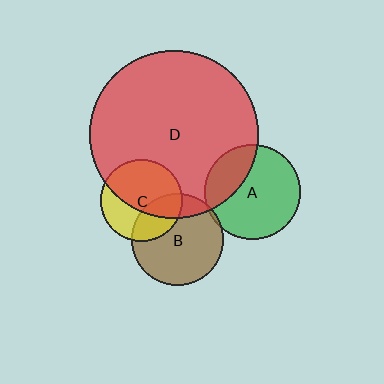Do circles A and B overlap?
Yes.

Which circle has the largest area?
Circle D (red).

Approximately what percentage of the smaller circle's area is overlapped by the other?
Approximately 5%.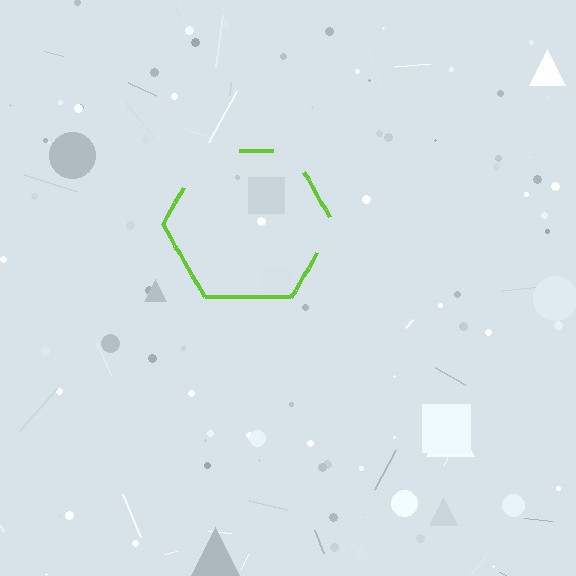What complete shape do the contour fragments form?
The contour fragments form a hexagon.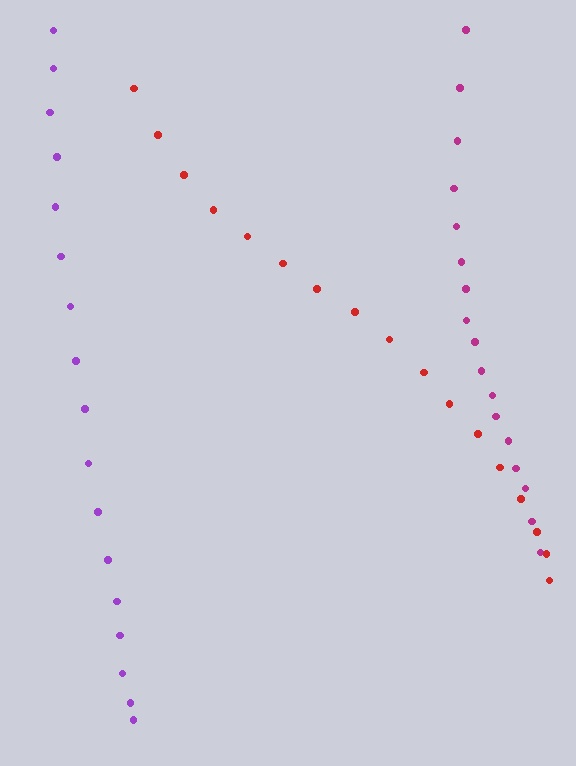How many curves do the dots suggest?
There are 3 distinct paths.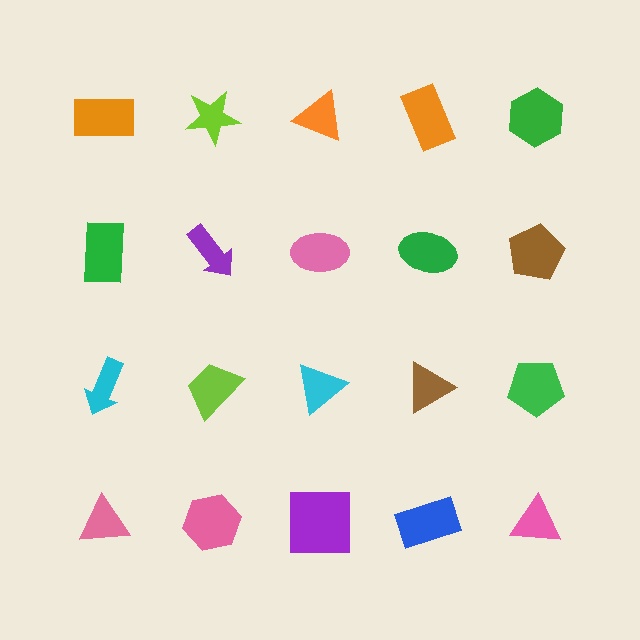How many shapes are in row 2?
5 shapes.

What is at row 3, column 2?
A lime trapezoid.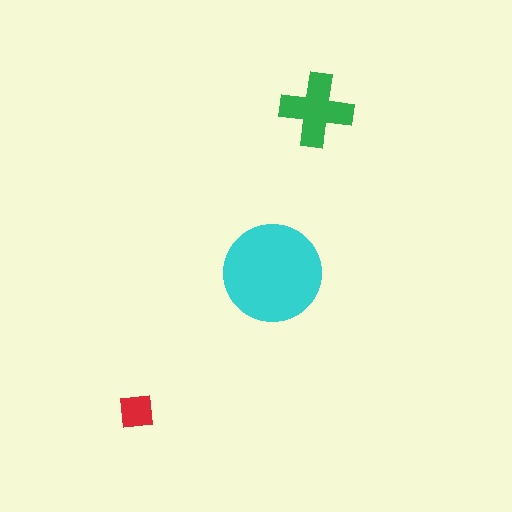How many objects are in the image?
There are 3 objects in the image.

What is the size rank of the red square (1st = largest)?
3rd.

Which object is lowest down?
The red square is bottommost.